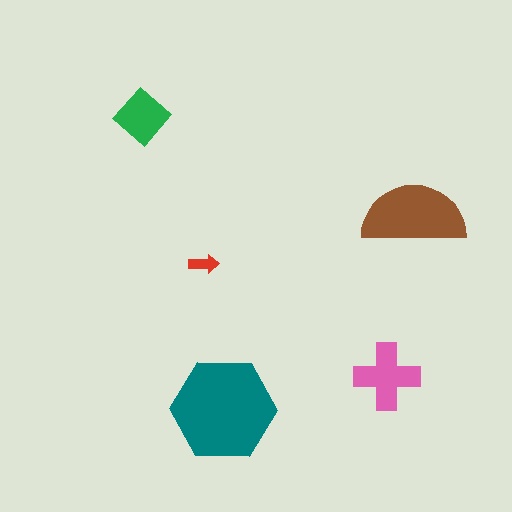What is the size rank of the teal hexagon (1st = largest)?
1st.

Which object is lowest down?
The teal hexagon is bottommost.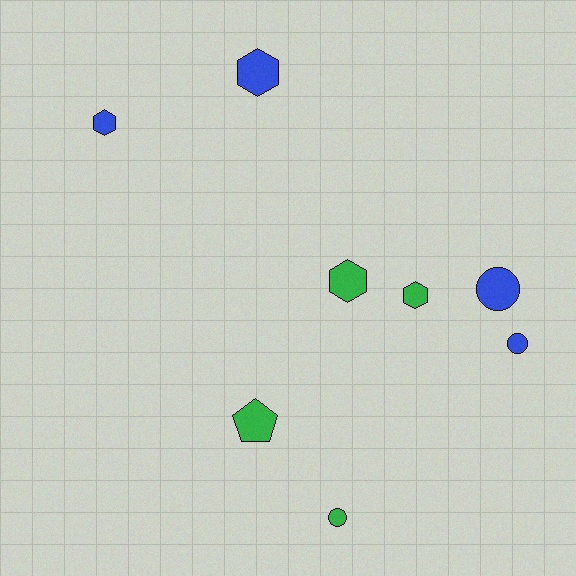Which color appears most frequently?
Green, with 4 objects.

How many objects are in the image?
There are 8 objects.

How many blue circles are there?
There are 2 blue circles.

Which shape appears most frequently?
Hexagon, with 4 objects.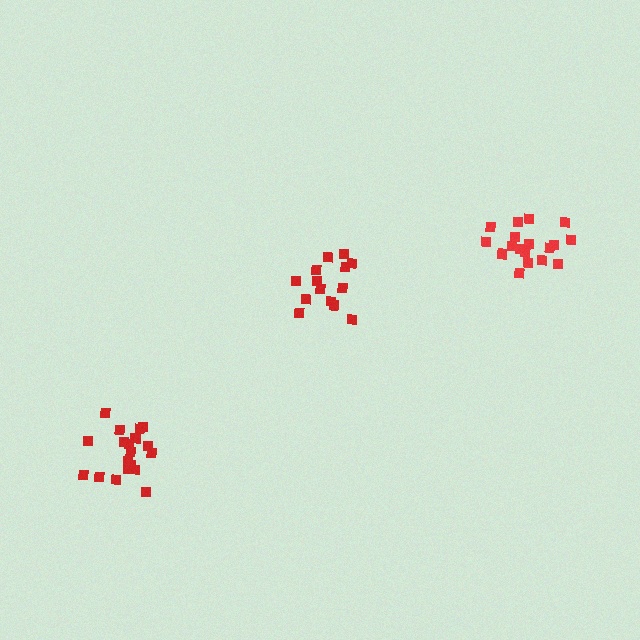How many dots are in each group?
Group 1: 18 dots, Group 2: 15 dots, Group 3: 20 dots (53 total).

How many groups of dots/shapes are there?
There are 3 groups.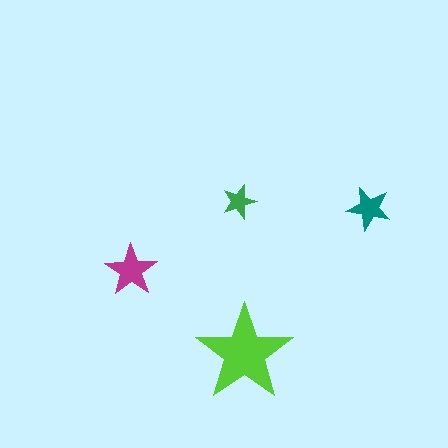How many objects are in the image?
There are 4 objects in the image.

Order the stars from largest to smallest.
the lime one, the magenta one, the teal one, the green one.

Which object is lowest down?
The lime star is bottommost.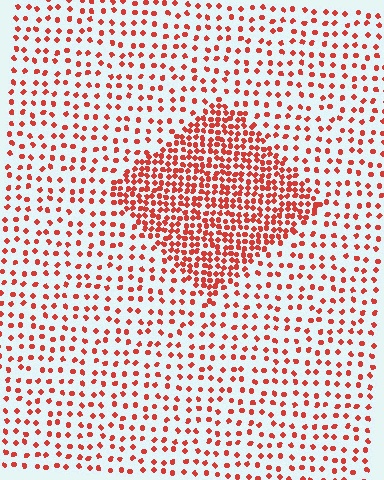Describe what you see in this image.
The image contains small red elements arranged at two different densities. A diamond-shaped region is visible where the elements are more densely packed than the surrounding area.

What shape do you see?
I see a diamond.